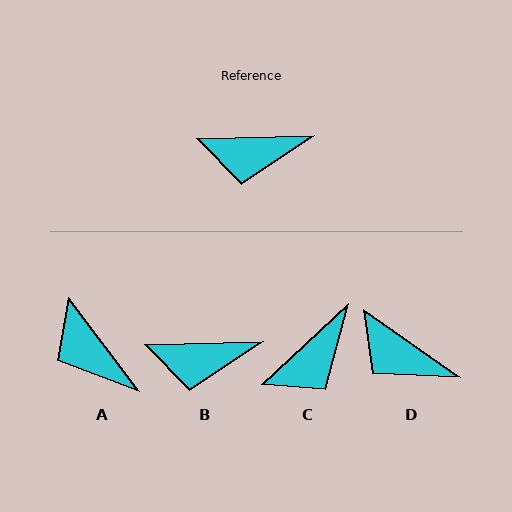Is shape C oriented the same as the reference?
No, it is off by about 42 degrees.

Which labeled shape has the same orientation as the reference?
B.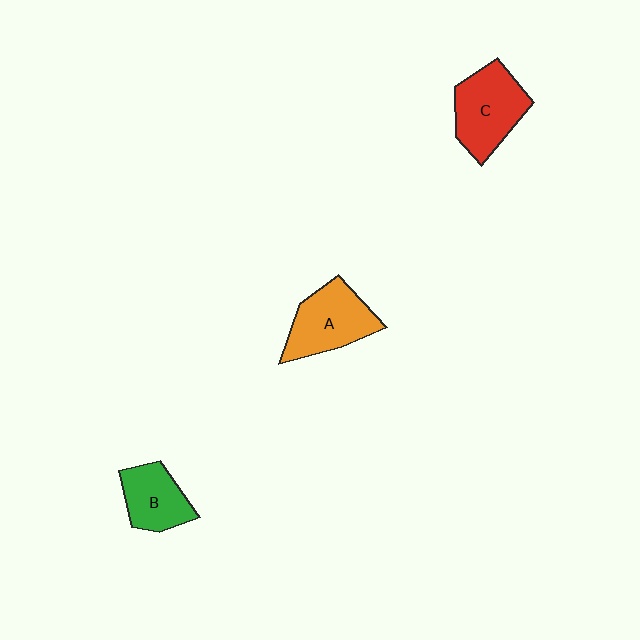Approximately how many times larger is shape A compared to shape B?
Approximately 1.3 times.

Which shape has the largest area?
Shape C (red).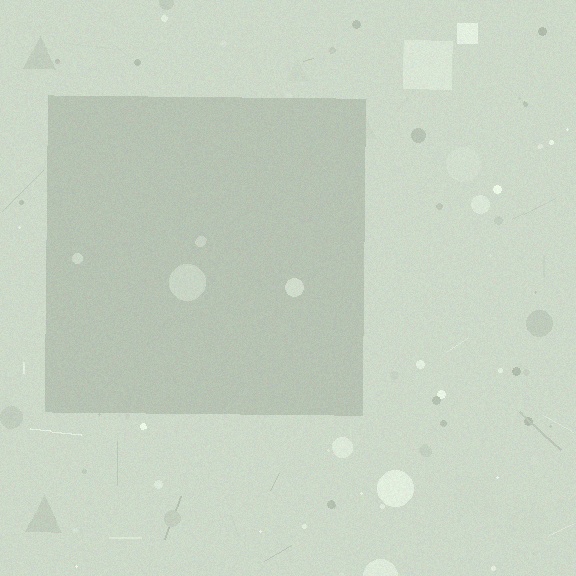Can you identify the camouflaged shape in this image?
The camouflaged shape is a square.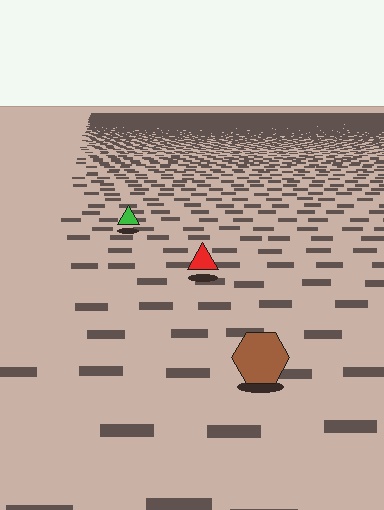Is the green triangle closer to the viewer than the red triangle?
No. The red triangle is closer — you can tell from the texture gradient: the ground texture is coarser near it.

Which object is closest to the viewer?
The brown hexagon is closest. The texture marks near it are larger and more spread out.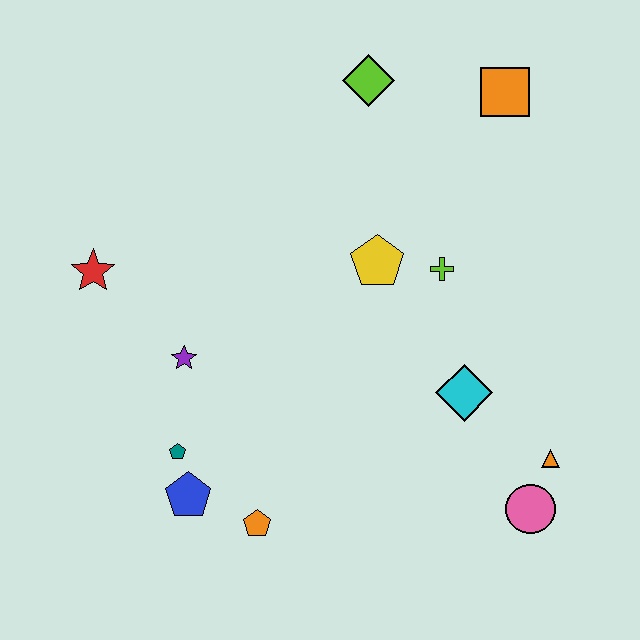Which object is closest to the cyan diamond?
The orange triangle is closest to the cyan diamond.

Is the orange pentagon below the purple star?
Yes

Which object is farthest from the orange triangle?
The red star is farthest from the orange triangle.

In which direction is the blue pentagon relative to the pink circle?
The blue pentagon is to the left of the pink circle.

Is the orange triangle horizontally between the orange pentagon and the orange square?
No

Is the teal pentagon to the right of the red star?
Yes